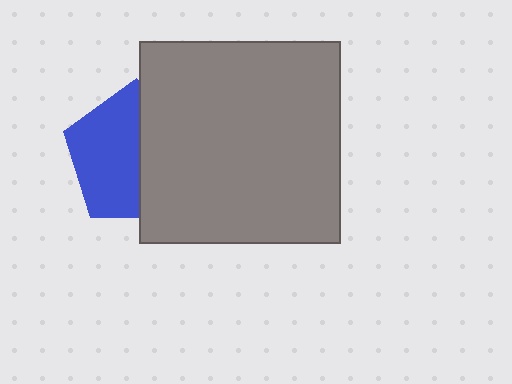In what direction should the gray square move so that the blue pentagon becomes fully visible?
The gray square should move right. That is the shortest direction to clear the overlap and leave the blue pentagon fully visible.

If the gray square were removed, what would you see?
You would see the complete blue pentagon.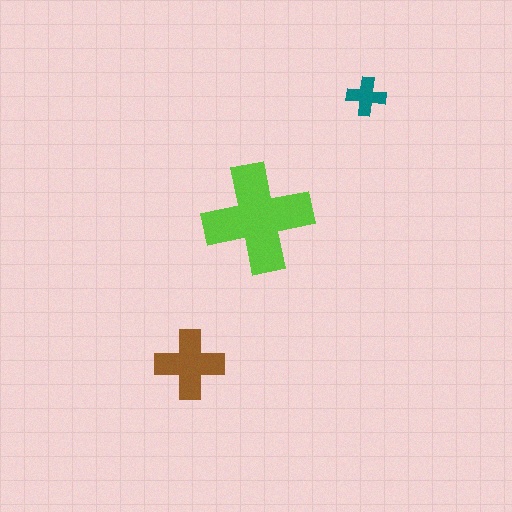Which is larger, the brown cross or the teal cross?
The brown one.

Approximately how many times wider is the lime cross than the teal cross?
About 3 times wider.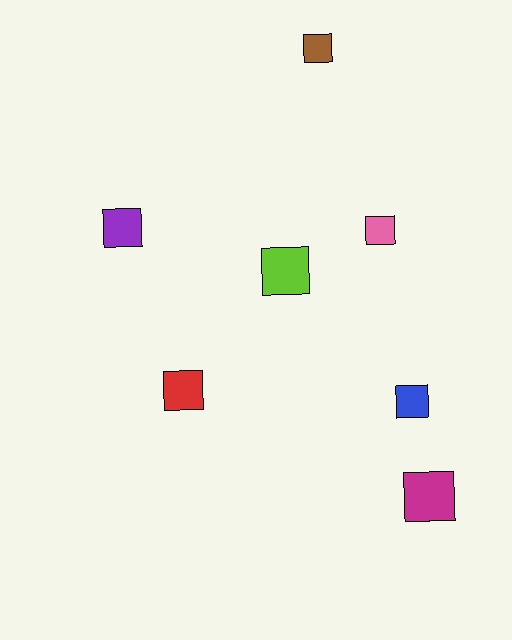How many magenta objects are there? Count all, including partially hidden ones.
There is 1 magenta object.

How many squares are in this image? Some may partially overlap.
There are 7 squares.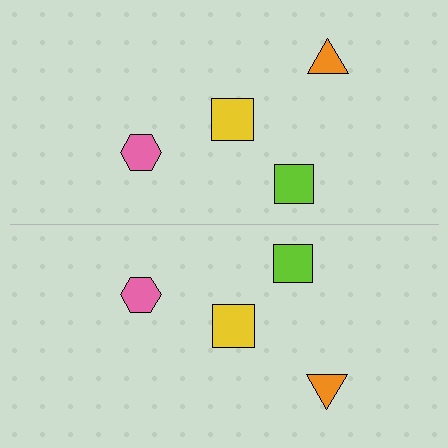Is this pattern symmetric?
Yes, this pattern has bilateral (reflection) symmetry.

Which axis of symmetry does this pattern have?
The pattern has a horizontal axis of symmetry running through the center of the image.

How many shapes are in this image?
There are 8 shapes in this image.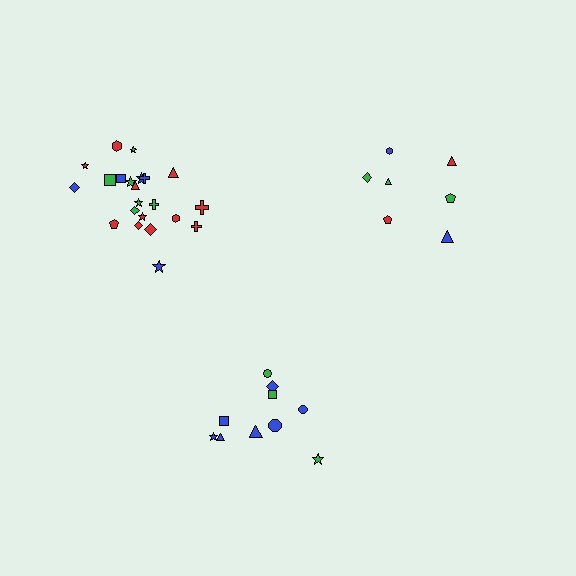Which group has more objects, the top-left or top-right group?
The top-left group.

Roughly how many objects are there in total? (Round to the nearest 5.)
Roughly 40 objects in total.